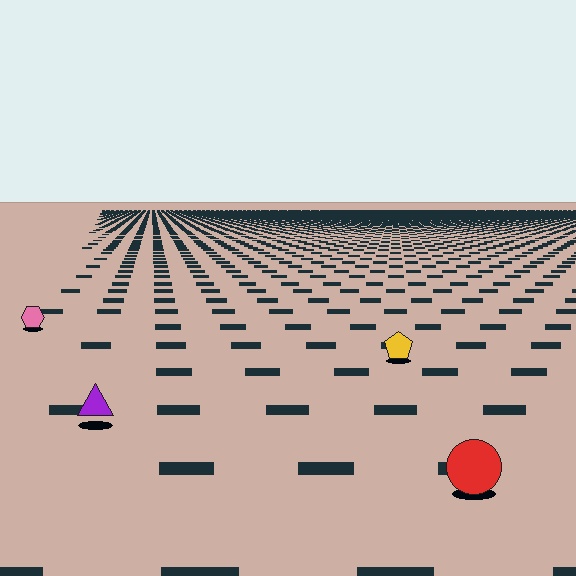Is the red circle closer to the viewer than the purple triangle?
Yes. The red circle is closer — you can tell from the texture gradient: the ground texture is coarser near it.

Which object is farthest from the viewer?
The pink hexagon is farthest from the viewer. It appears smaller and the ground texture around it is denser.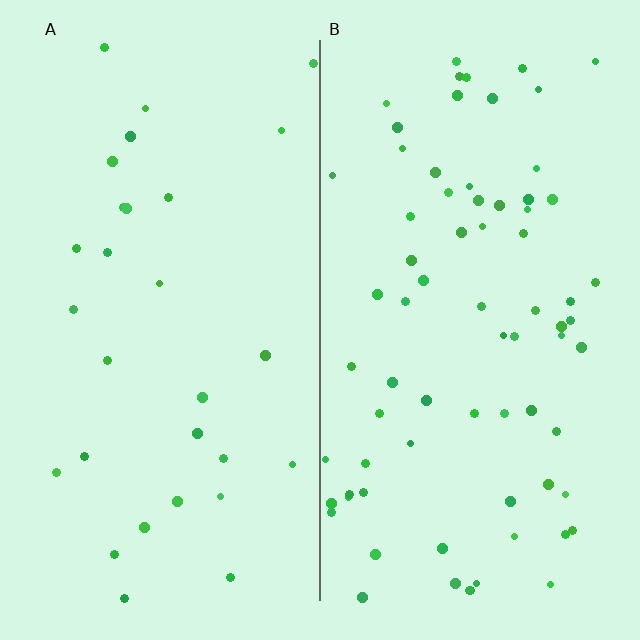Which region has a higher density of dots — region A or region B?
B (the right).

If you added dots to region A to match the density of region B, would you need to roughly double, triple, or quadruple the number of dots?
Approximately triple.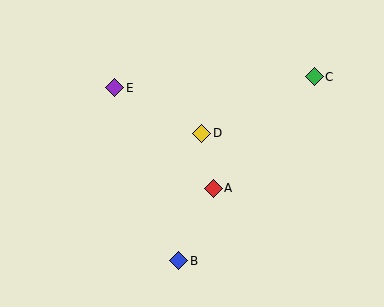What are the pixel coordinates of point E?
Point E is at (115, 88).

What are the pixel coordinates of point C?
Point C is at (314, 77).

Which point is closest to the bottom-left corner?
Point B is closest to the bottom-left corner.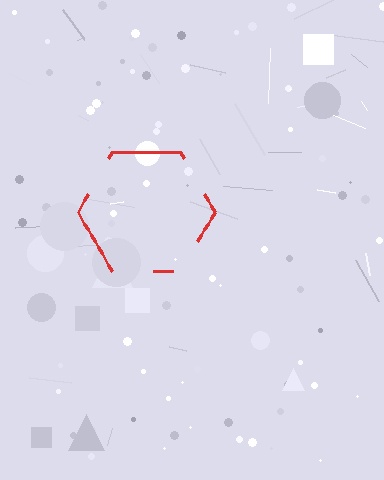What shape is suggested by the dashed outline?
The dashed outline suggests a hexagon.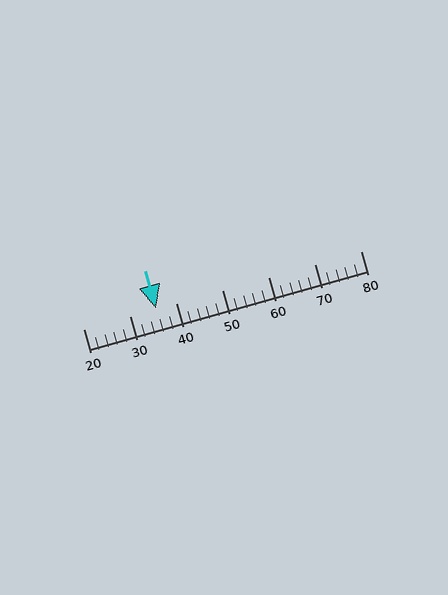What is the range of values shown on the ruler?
The ruler shows values from 20 to 80.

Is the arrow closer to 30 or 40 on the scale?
The arrow is closer to 40.